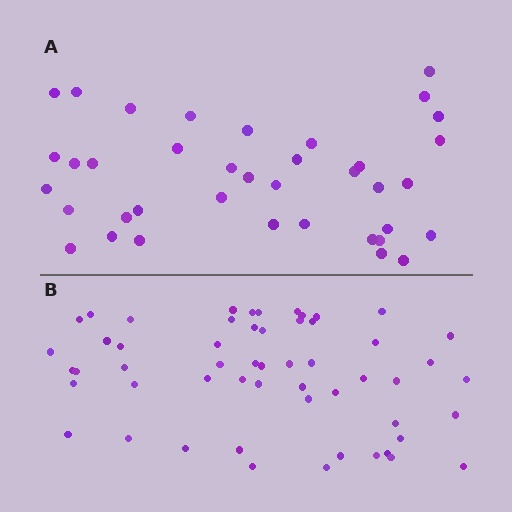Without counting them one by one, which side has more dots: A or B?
Region B (the bottom region) has more dots.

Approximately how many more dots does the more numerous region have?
Region B has approximately 15 more dots than region A.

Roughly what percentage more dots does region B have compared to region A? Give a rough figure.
About 45% more.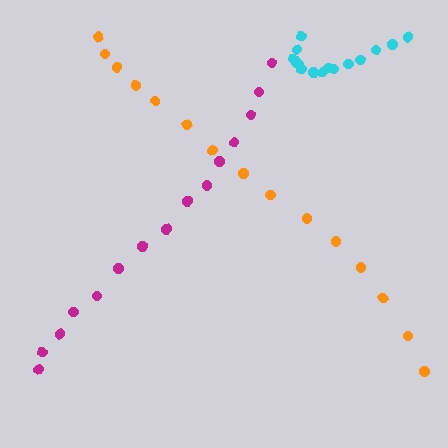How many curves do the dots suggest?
There are 3 distinct paths.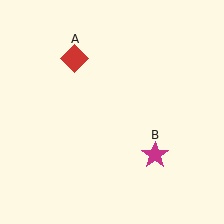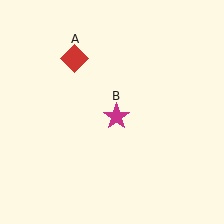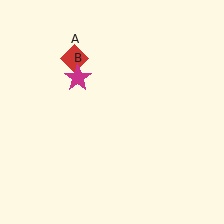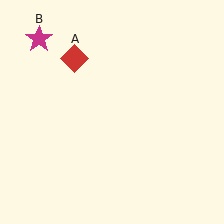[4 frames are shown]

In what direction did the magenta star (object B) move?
The magenta star (object B) moved up and to the left.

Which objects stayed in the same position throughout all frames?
Red diamond (object A) remained stationary.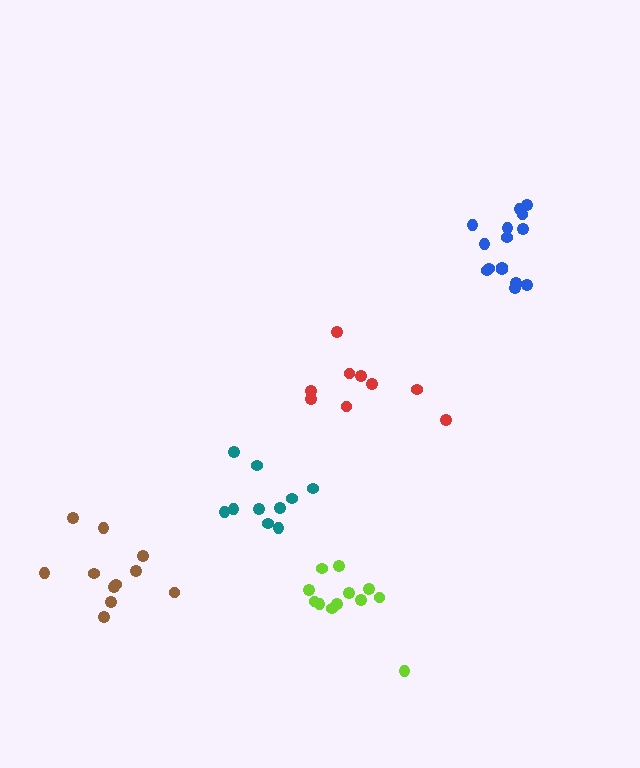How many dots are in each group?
Group 1: 15 dots, Group 2: 10 dots, Group 3: 12 dots, Group 4: 11 dots, Group 5: 9 dots (57 total).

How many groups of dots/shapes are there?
There are 5 groups.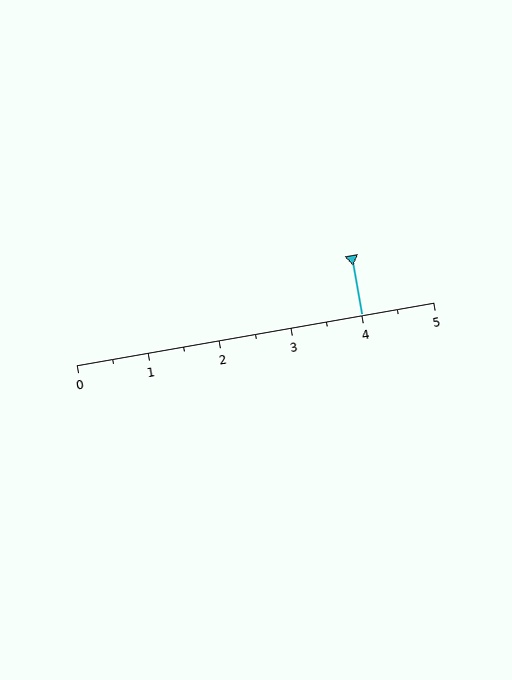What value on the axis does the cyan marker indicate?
The marker indicates approximately 4.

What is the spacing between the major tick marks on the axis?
The major ticks are spaced 1 apart.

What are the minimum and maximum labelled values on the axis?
The axis runs from 0 to 5.